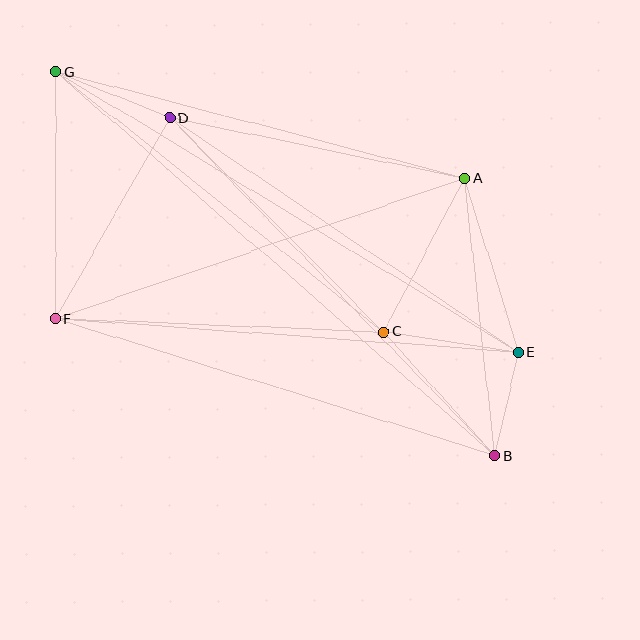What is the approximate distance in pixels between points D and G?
The distance between D and G is approximately 123 pixels.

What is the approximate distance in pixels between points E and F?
The distance between E and F is approximately 464 pixels.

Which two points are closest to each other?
Points B and E are closest to each other.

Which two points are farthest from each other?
Points B and G are farthest from each other.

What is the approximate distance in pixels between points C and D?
The distance between C and D is approximately 303 pixels.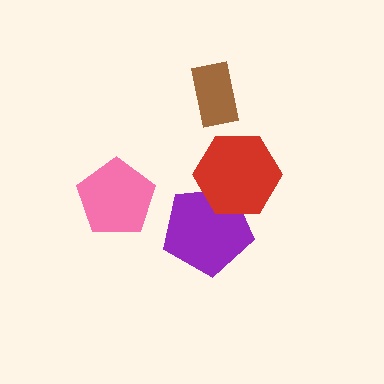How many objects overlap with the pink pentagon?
0 objects overlap with the pink pentagon.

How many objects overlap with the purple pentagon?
1 object overlaps with the purple pentagon.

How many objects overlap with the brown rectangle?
0 objects overlap with the brown rectangle.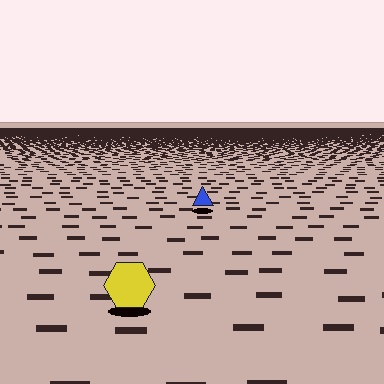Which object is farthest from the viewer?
The blue triangle is farthest from the viewer. It appears smaller and the ground texture around it is denser.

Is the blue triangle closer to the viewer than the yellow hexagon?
No. The yellow hexagon is closer — you can tell from the texture gradient: the ground texture is coarser near it.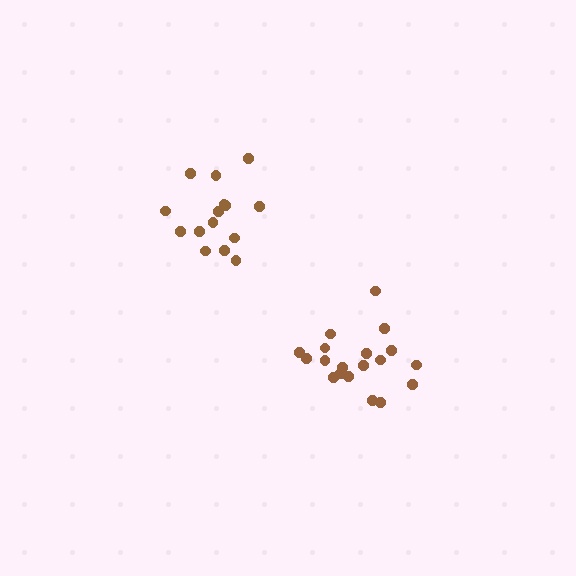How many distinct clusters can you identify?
There are 2 distinct clusters.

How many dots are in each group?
Group 1: 19 dots, Group 2: 15 dots (34 total).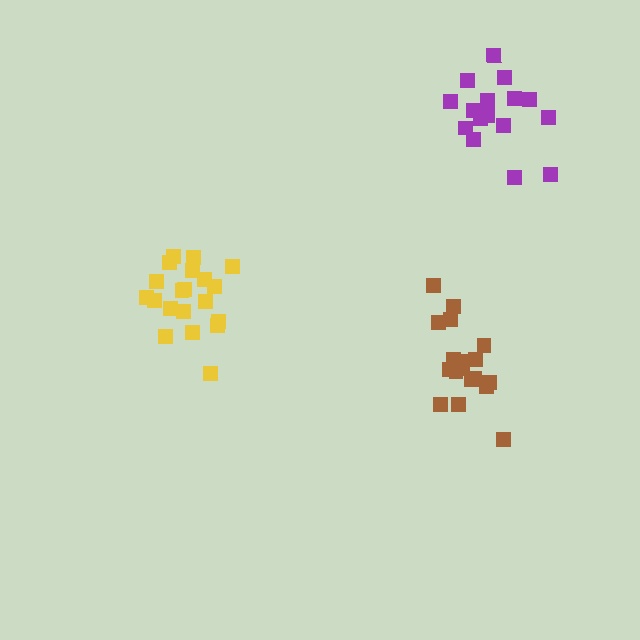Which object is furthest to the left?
The yellow cluster is leftmost.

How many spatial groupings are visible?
There are 3 spatial groupings.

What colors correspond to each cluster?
The clusters are colored: yellow, brown, purple.